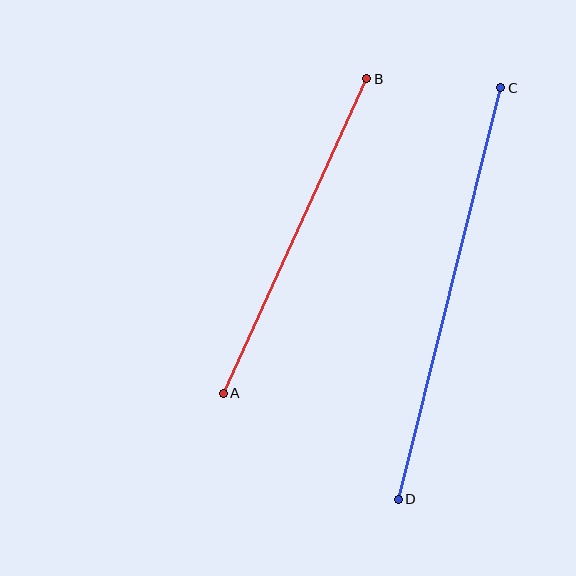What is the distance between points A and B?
The distance is approximately 345 pixels.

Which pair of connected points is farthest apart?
Points C and D are farthest apart.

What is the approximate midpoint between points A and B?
The midpoint is at approximately (295, 236) pixels.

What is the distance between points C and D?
The distance is approximately 424 pixels.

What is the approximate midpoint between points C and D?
The midpoint is at approximately (449, 293) pixels.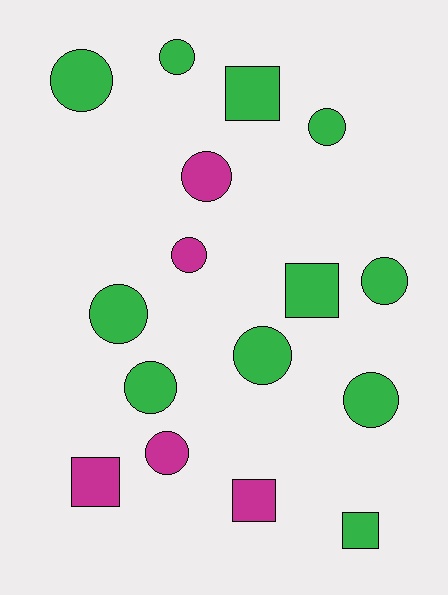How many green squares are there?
There are 3 green squares.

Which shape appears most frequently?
Circle, with 11 objects.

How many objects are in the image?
There are 16 objects.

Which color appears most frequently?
Green, with 11 objects.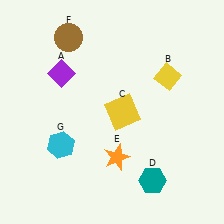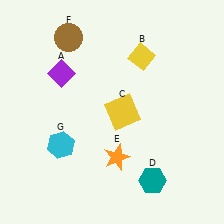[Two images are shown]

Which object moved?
The yellow diamond (B) moved left.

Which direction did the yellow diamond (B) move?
The yellow diamond (B) moved left.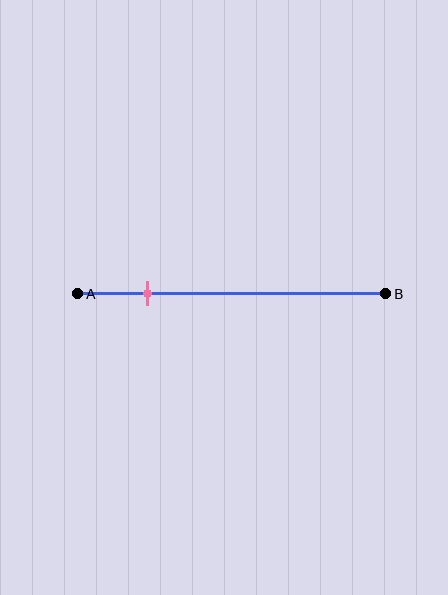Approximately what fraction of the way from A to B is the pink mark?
The pink mark is approximately 25% of the way from A to B.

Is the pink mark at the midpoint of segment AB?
No, the mark is at about 25% from A, not at the 50% midpoint.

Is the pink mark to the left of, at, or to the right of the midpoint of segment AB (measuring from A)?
The pink mark is to the left of the midpoint of segment AB.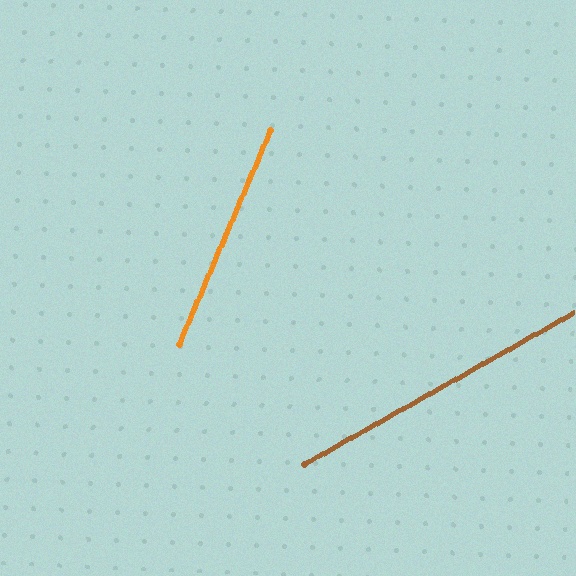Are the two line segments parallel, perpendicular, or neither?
Neither parallel nor perpendicular — they differ by about 38°.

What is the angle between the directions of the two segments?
Approximately 38 degrees.